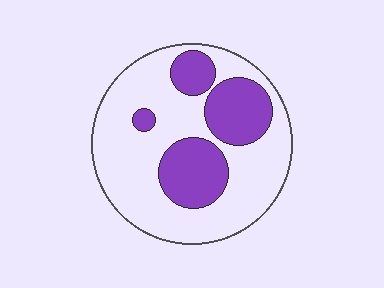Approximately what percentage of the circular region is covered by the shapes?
Approximately 30%.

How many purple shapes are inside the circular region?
4.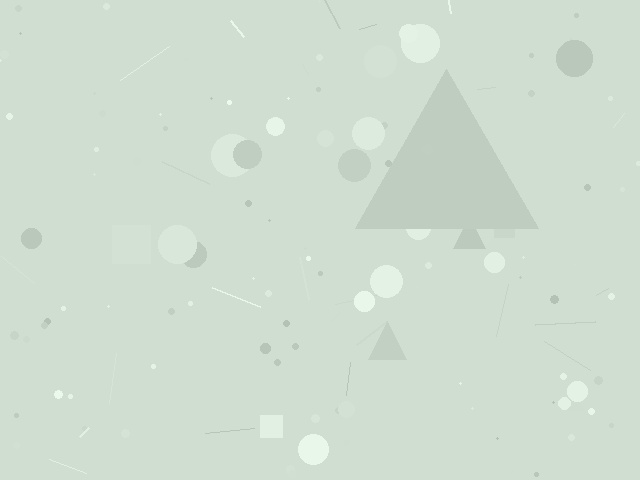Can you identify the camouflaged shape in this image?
The camouflaged shape is a triangle.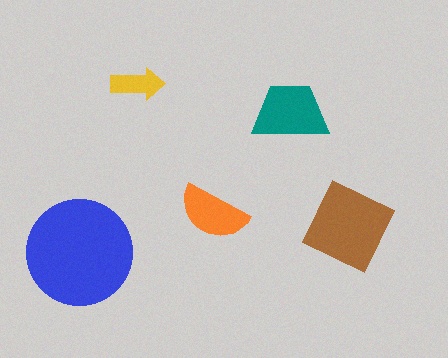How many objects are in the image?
There are 5 objects in the image.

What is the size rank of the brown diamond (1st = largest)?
2nd.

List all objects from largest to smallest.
The blue circle, the brown diamond, the teal trapezoid, the orange semicircle, the yellow arrow.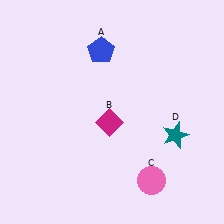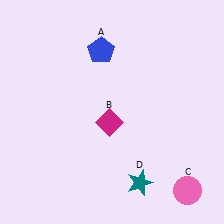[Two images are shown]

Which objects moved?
The objects that moved are: the pink circle (C), the teal star (D).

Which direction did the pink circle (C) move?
The pink circle (C) moved right.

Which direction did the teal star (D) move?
The teal star (D) moved down.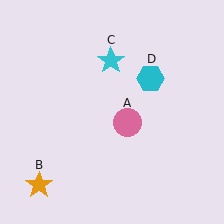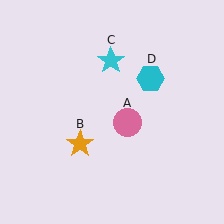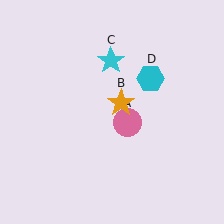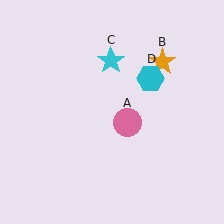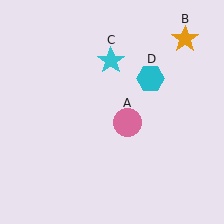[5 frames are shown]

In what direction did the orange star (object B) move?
The orange star (object B) moved up and to the right.